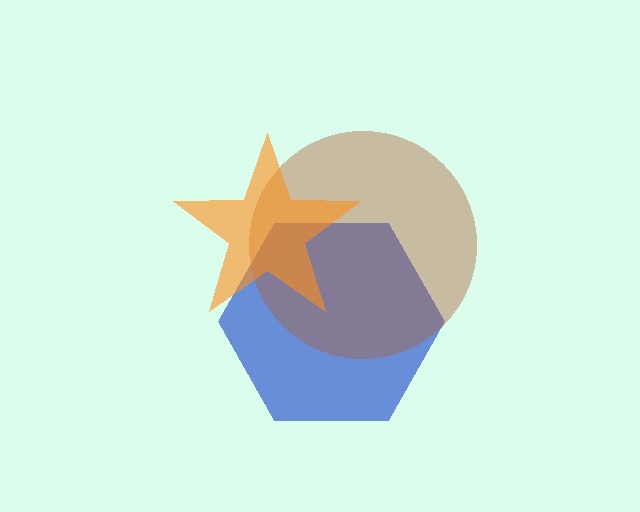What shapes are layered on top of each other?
The layered shapes are: a blue hexagon, a brown circle, an orange star.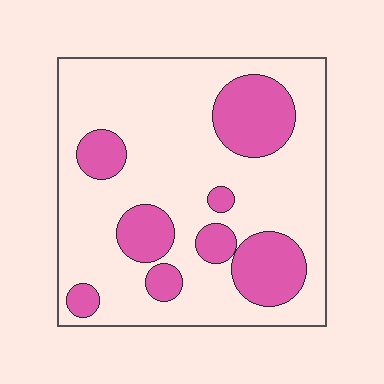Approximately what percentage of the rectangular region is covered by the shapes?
Approximately 25%.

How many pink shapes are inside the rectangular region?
8.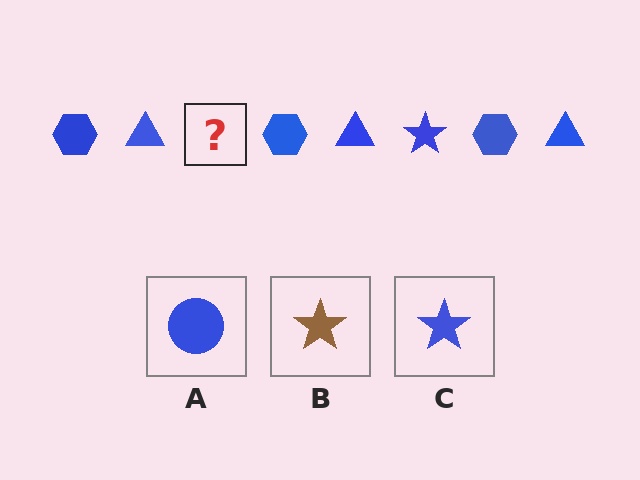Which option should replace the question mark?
Option C.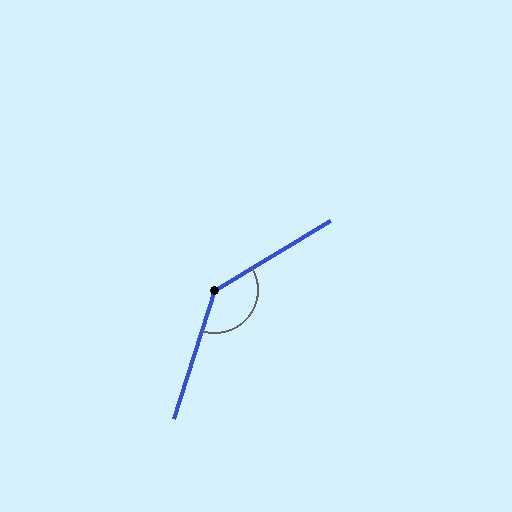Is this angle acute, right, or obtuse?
It is obtuse.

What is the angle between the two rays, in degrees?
Approximately 139 degrees.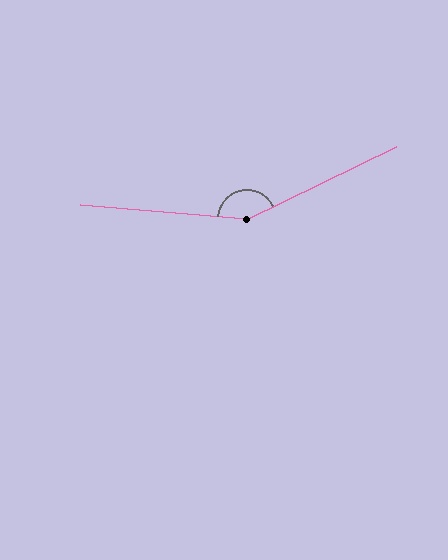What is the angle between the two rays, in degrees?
Approximately 149 degrees.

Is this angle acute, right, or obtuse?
It is obtuse.